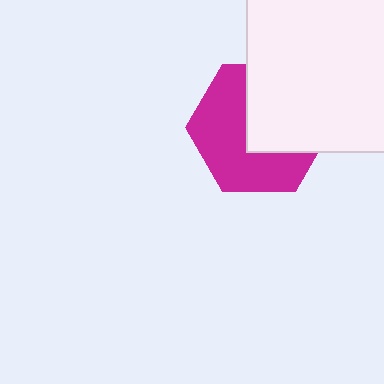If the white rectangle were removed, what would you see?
You would see the complete magenta hexagon.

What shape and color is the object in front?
The object in front is a white rectangle.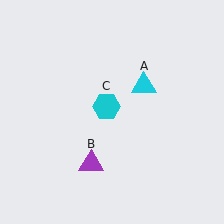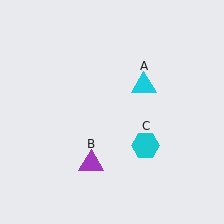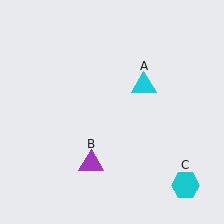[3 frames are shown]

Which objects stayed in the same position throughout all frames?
Cyan triangle (object A) and purple triangle (object B) remained stationary.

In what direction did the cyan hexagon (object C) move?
The cyan hexagon (object C) moved down and to the right.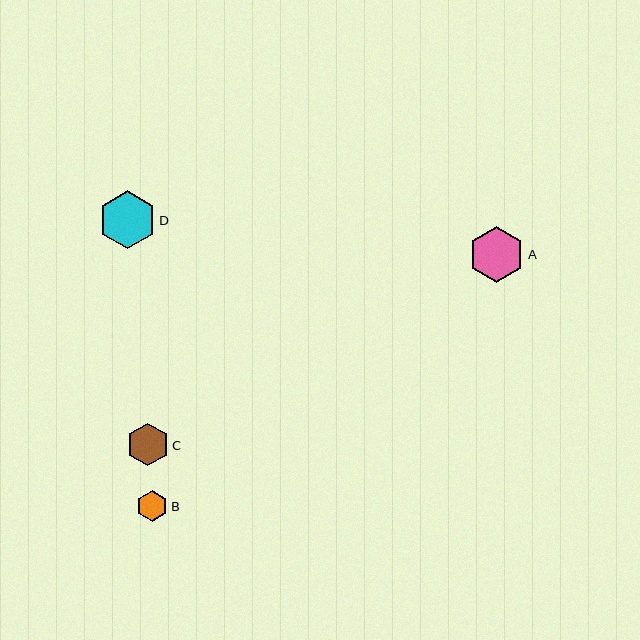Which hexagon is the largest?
Hexagon D is the largest with a size of approximately 58 pixels.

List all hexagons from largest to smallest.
From largest to smallest: D, A, C, B.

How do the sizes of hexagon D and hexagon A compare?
Hexagon D and hexagon A are approximately the same size.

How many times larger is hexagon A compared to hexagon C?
Hexagon A is approximately 1.3 times the size of hexagon C.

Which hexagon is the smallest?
Hexagon B is the smallest with a size of approximately 31 pixels.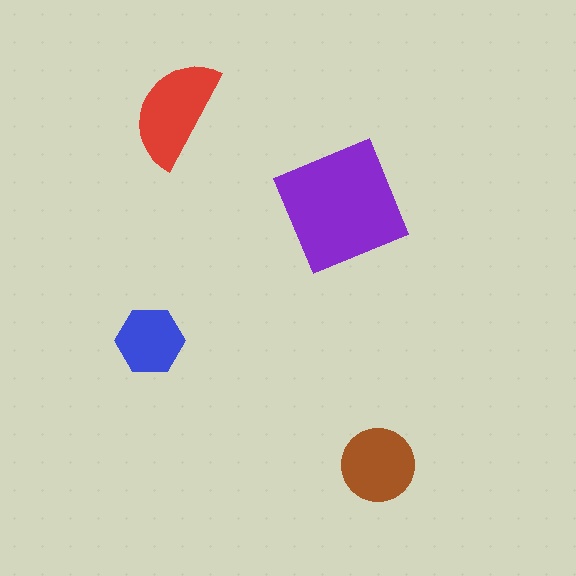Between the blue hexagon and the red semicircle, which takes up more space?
The red semicircle.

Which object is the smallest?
The blue hexagon.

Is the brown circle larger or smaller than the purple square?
Smaller.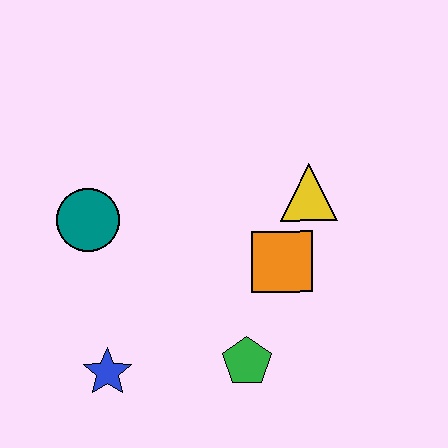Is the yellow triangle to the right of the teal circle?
Yes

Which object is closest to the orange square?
The yellow triangle is closest to the orange square.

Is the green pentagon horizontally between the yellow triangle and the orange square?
No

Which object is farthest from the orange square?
The blue star is farthest from the orange square.